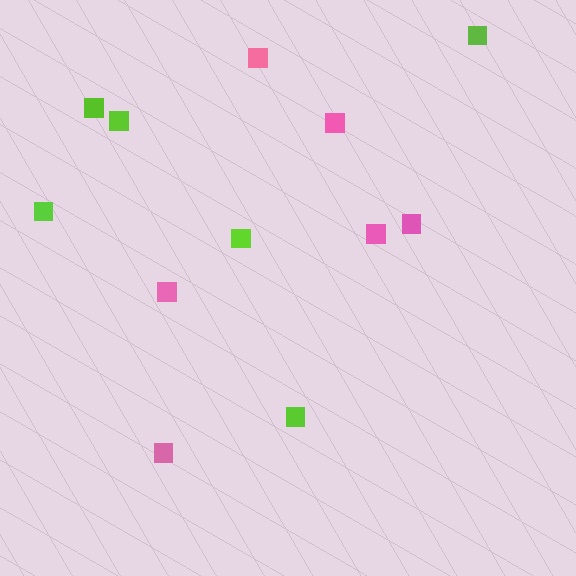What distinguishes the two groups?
There are 2 groups: one group of pink squares (6) and one group of lime squares (6).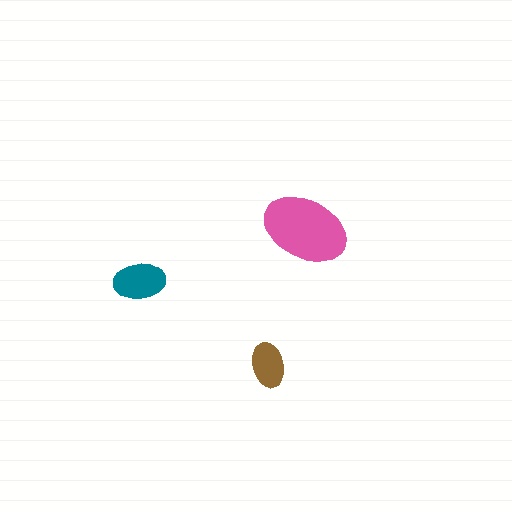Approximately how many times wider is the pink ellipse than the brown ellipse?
About 2 times wider.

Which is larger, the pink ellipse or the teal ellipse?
The pink one.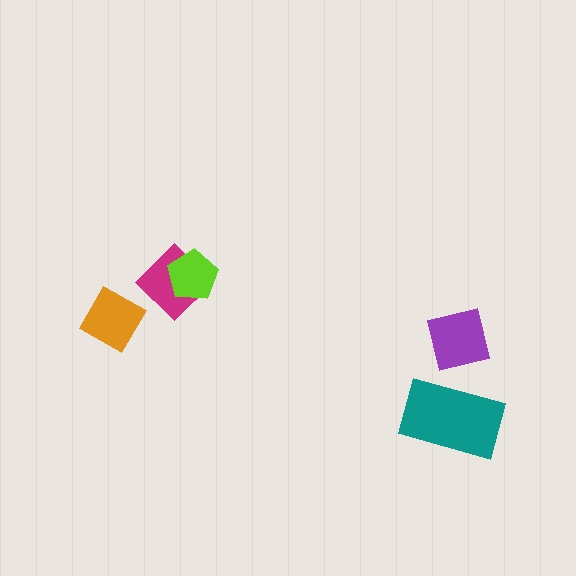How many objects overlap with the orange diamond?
0 objects overlap with the orange diamond.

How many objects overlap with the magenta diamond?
1 object overlaps with the magenta diamond.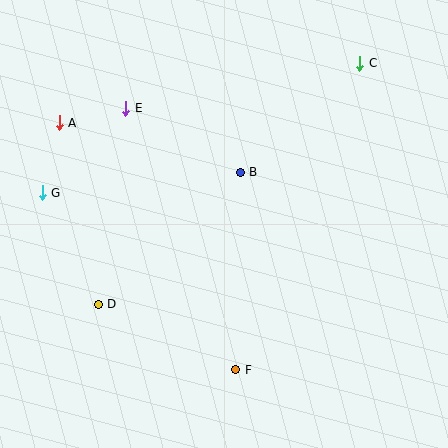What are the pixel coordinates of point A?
Point A is at (59, 123).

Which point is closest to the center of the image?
Point B at (240, 172) is closest to the center.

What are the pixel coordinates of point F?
Point F is at (236, 370).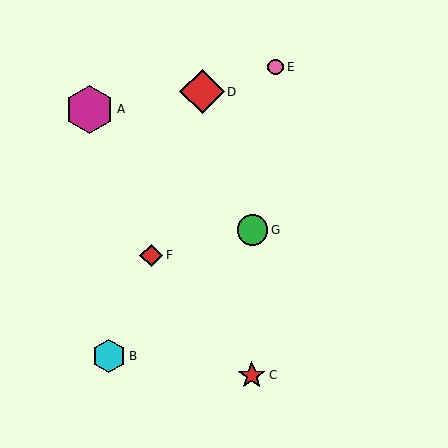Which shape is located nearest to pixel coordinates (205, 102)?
The red diamond (labeled D) at (202, 92) is nearest to that location.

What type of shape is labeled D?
Shape D is a red diamond.